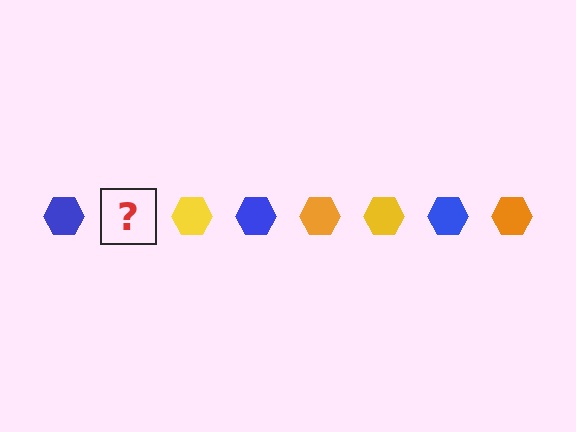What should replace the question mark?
The question mark should be replaced with an orange hexagon.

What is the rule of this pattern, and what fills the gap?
The rule is that the pattern cycles through blue, orange, yellow hexagons. The gap should be filled with an orange hexagon.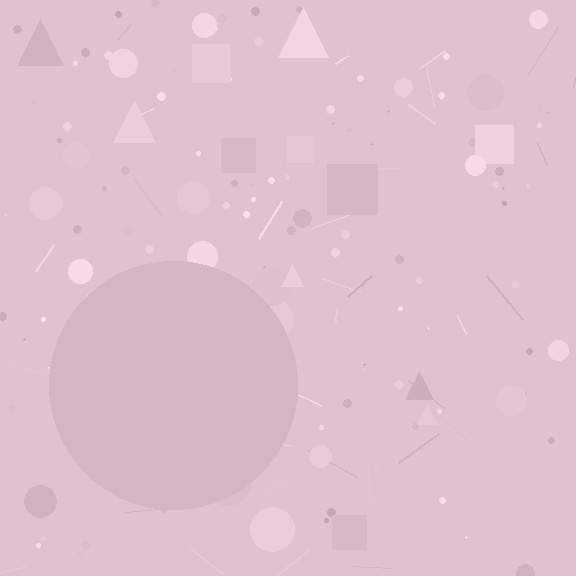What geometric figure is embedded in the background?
A circle is embedded in the background.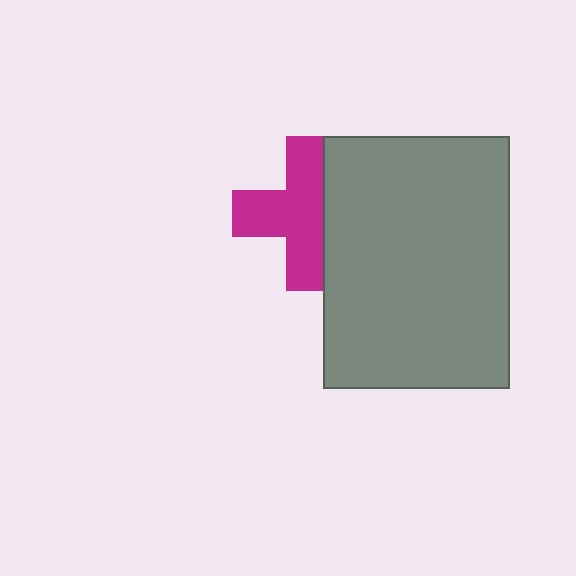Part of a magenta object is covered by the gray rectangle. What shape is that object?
It is a cross.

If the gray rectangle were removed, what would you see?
You would see the complete magenta cross.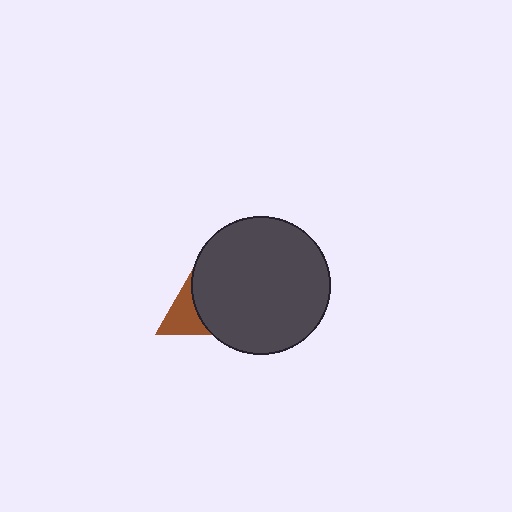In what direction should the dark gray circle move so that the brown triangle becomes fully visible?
The dark gray circle should move right. That is the shortest direction to clear the overlap and leave the brown triangle fully visible.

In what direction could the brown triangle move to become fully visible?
The brown triangle could move left. That would shift it out from behind the dark gray circle entirely.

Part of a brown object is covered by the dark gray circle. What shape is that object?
It is a triangle.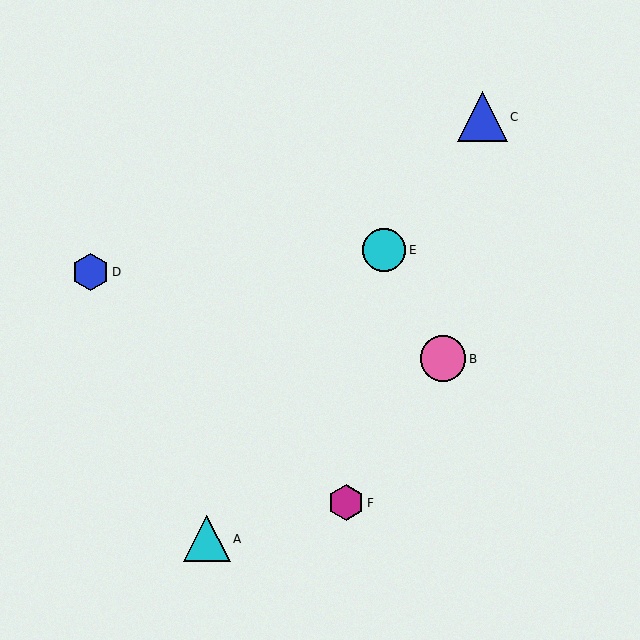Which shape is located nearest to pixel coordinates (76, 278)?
The blue hexagon (labeled D) at (90, 272) is nearest to that location.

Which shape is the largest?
The blue triangle (labeled C) is the largest.